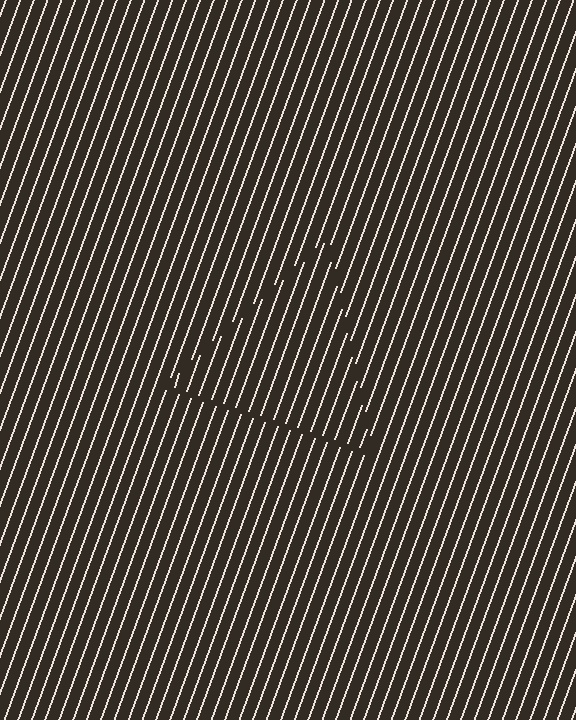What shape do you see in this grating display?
An illusory triangle. The interior of the shape contains the same grating, shifted by half a period — the contour is defined by the phase discontinuity where line-ends from the inner and outer gratings abut.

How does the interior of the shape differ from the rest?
The interior of the shape contains the same grating, shifted by half a period — the contour is defined by the phase discontinuity where line-ends from the inner and outer gratings abut.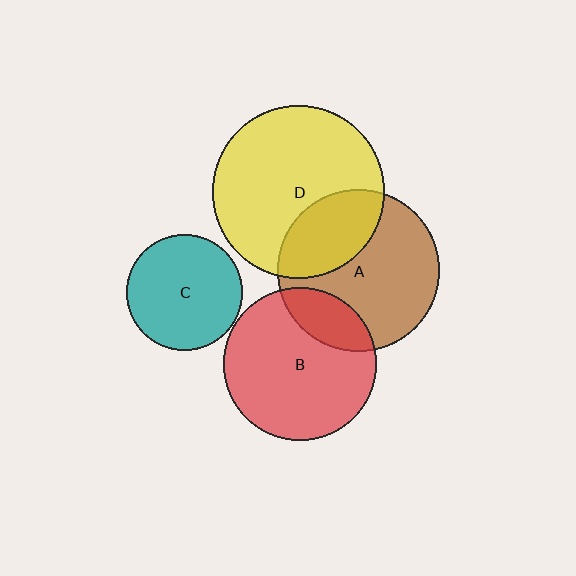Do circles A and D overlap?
Yes.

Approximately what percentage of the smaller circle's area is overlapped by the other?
Approximately 30%.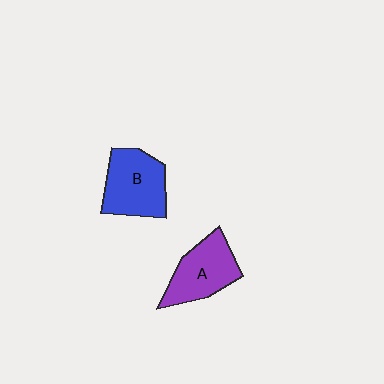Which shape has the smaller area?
Shape A (purple).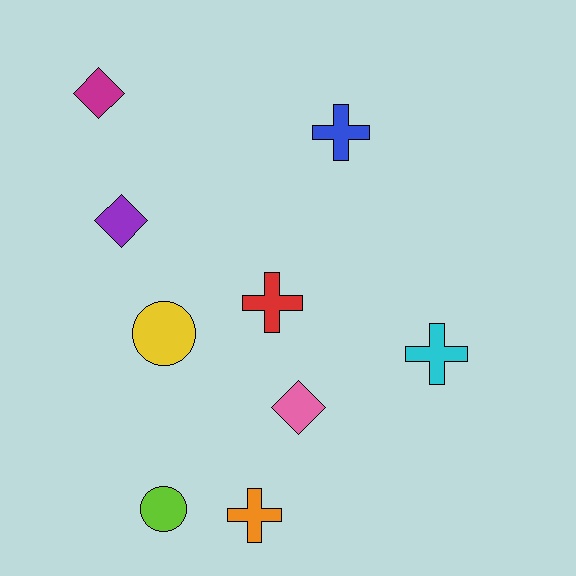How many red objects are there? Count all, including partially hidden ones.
There is 1 red object.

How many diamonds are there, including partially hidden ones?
There are 3 diamonds.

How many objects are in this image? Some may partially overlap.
There are 9 objects.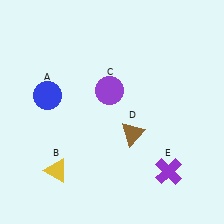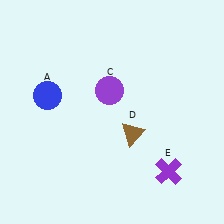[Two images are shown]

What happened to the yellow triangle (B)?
The yellow triangle (B) was removed in Image 2. It was in the bottom-left area of Image 1.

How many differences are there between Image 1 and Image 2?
There is 1 difference between the two images.